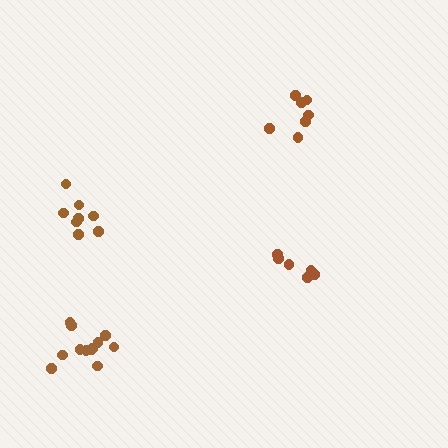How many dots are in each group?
Group 1: 6 dots, Group 2: 12 dots, Group 3: 8 dots, Group 4: 7 dots (33 total).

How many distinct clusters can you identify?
There are 4 distinct clusters.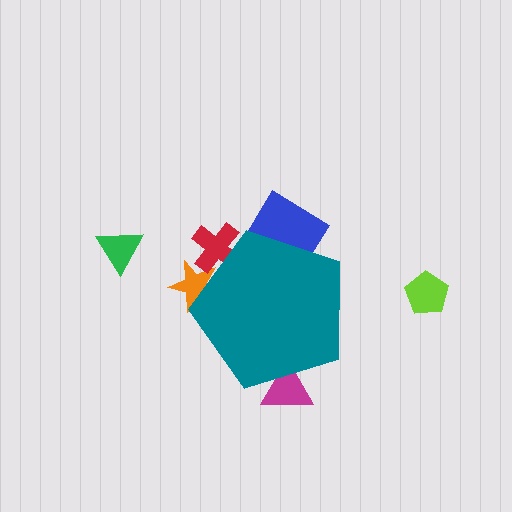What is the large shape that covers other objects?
A teal pentagon.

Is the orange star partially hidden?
Yes, the orange star is partially hidden behind the teal pentagon.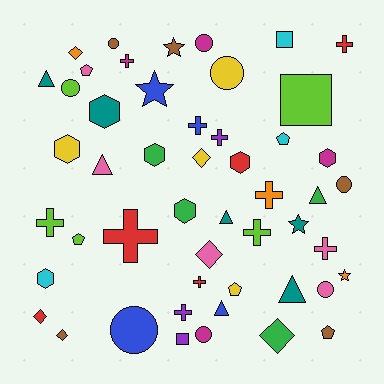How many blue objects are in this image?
There are 4 blue objects.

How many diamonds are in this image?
There are 6 diamonds.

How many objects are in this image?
There are 50 objects.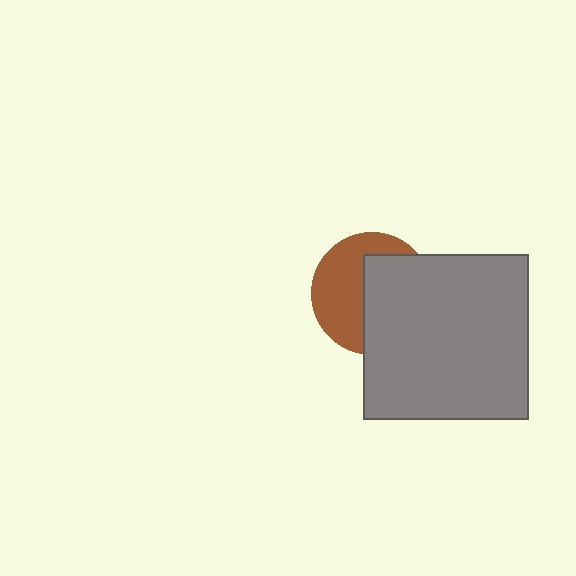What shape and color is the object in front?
The object in front is a gray square.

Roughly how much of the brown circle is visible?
About half of it is visible (roughly 48%).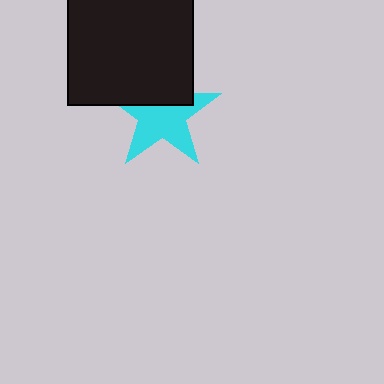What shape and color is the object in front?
The object in front is a black rectangle.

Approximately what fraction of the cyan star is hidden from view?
Roughly 36% of the cyan star is hidden behind the black rectangle.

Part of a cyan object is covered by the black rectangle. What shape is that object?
It is a star.